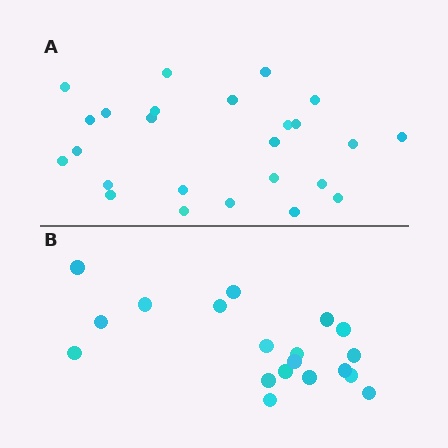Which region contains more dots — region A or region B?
Region A (the top region) has more dots.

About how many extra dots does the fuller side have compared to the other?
Region A has about 6 more dots than region B.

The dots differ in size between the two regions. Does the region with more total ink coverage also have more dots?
No. Region B has more total ink coverage because its dots are larger, but region A actually contains more individual dots. Total area can be misleading — the number of items is what matters here.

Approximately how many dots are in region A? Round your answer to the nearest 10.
About 20 dots. (The exact count is 25, which rounds to 20.)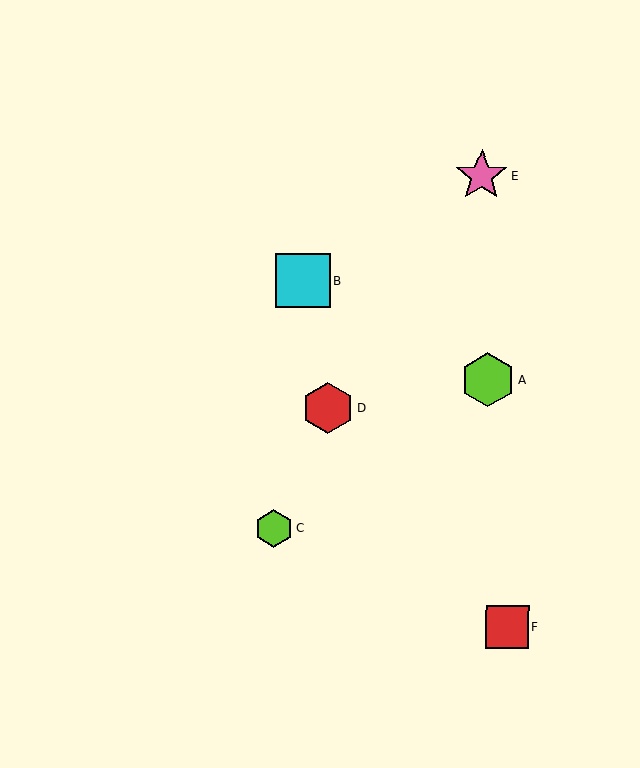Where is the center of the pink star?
The center of the pink star is at (482, 176).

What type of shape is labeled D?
Shape D is a red hexagon.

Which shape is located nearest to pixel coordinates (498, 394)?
The lime hexagon (labeled A) at (488, 380) is nearest to that location.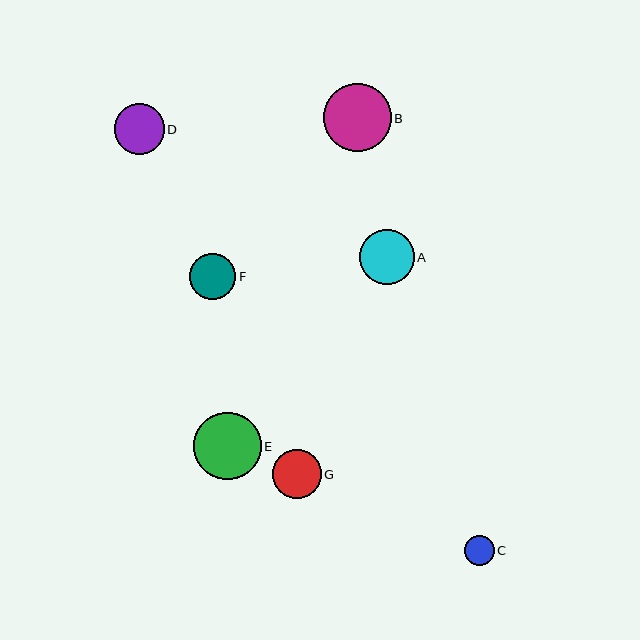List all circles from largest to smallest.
From largest to smallest: B, E, A, D, G, F, C.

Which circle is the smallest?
Circle C is the smallest with a size of approximately 30 pixels.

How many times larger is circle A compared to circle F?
Circle A is approximately 1.2 times the size of circle F.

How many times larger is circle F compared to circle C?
Circle F is approximately 1.6 times the size of circle C.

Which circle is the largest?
Circle B is the largest with a size of approximately 67 pixels.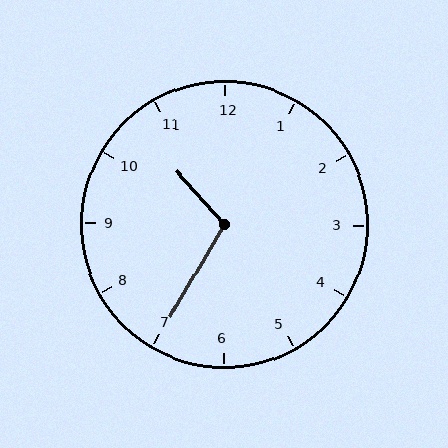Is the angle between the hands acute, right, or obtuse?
It is obtuse.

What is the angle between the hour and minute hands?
Approximately 108 degrees.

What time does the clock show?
10:35.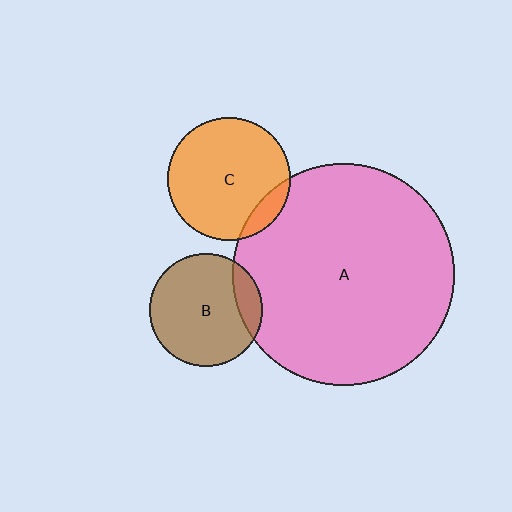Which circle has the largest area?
Circle A (pink).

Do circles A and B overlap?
Yes.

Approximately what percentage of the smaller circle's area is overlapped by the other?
Approximately 15%.